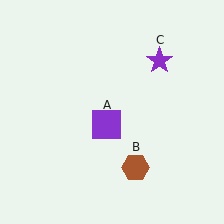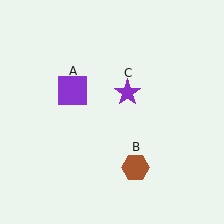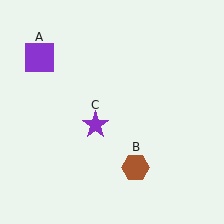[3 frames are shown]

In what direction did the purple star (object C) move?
The purple star (object C) moved down and to the left.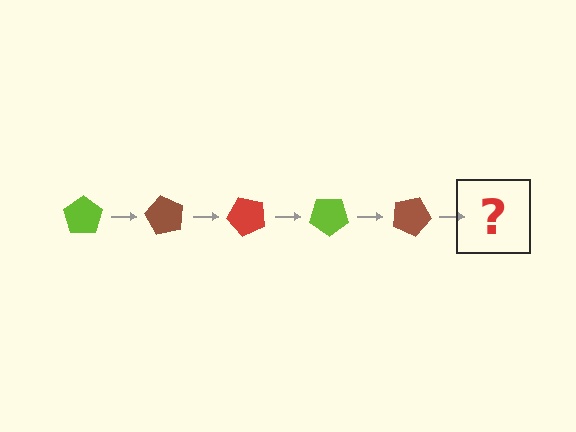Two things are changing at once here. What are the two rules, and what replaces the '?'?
The two rules are that it rotates 60 degrees each step and the color cycles through lime, brown, and red. The '?' should be a red pentagon, rotated 300 degrees from the start.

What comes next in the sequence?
The next element should be a red pentagon, rotated 300 degrees from the start.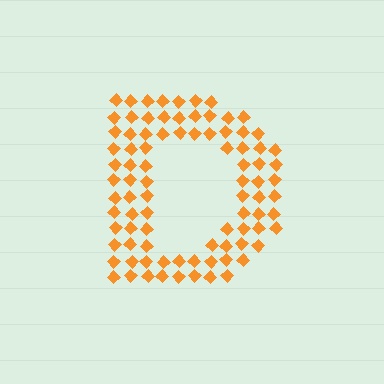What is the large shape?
The large shape is the letter D.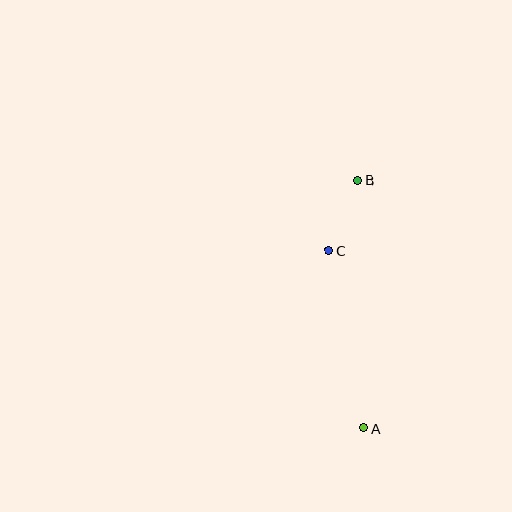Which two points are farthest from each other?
Points A and B are farthest from each other.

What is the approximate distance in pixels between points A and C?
The distance between A and C is approximately 181 pixels.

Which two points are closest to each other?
Points B and C are closest to each other.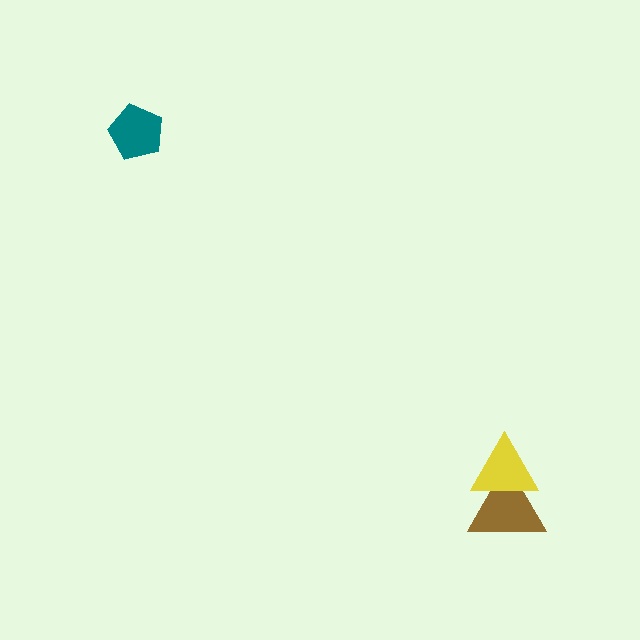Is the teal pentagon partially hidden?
No, no other shape covers it.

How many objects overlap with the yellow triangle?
1 object overlaps with the yellow triangle.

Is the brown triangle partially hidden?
Yes, it is partially covered by another shape.